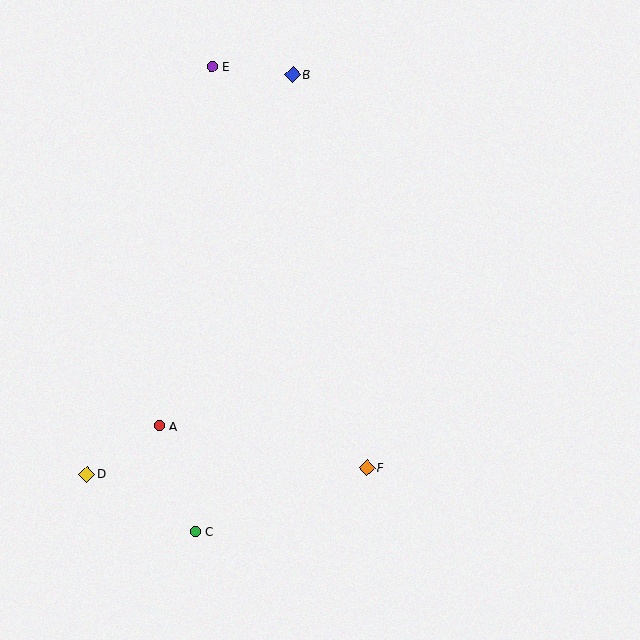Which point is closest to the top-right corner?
Point B is closest to the top-right corner.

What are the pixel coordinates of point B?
Point B is at (293, 75).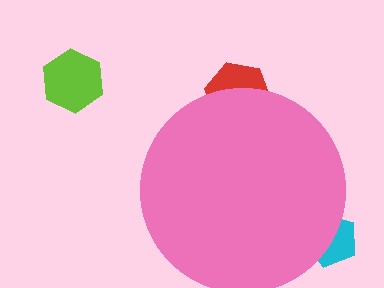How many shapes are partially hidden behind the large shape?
2 shapes are partially hidden.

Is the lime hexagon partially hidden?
No, the lime hexagon is fully visible.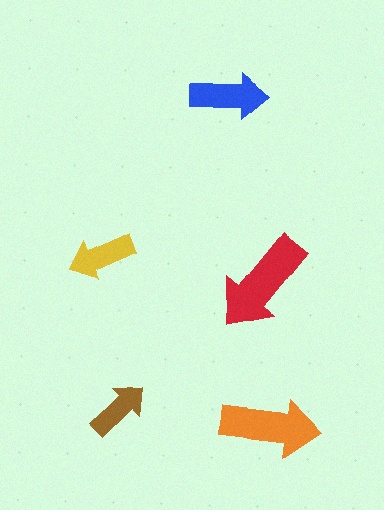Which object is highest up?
The blue arrow is topmost.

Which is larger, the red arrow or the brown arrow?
The red one.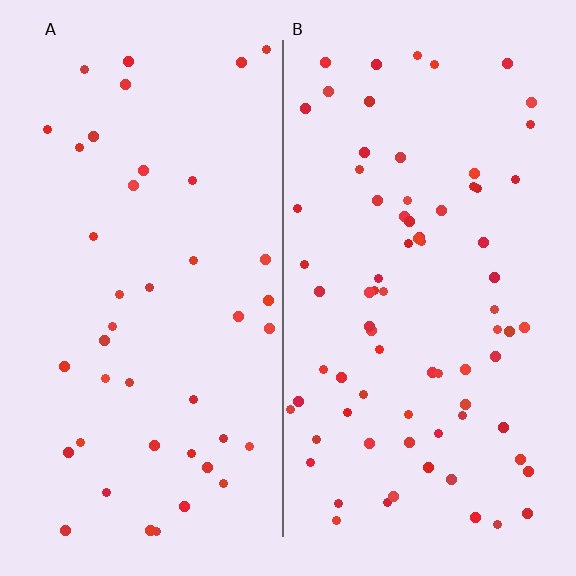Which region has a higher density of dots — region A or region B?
B (the right).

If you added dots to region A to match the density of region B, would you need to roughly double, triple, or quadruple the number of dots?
Approximately double.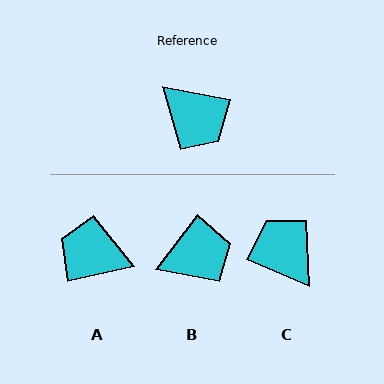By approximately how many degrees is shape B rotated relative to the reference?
Approximately 64 degrees counter-clockwise.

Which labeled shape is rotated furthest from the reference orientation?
C, about 168 degrees away.